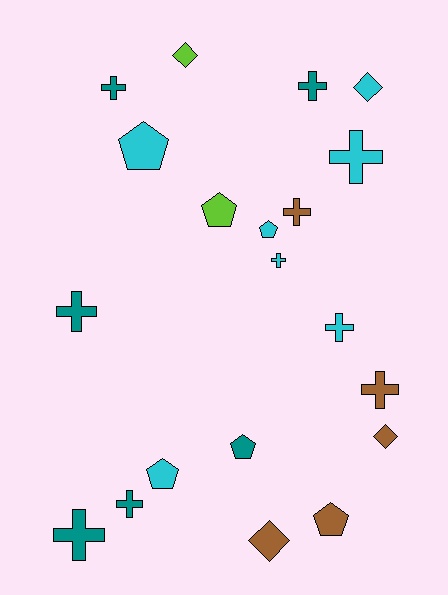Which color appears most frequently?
Cyan, with 7 objects.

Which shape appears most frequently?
Cross, with 10 objects.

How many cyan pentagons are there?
There are 3 cyan pentagons.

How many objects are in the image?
There are 20 objects.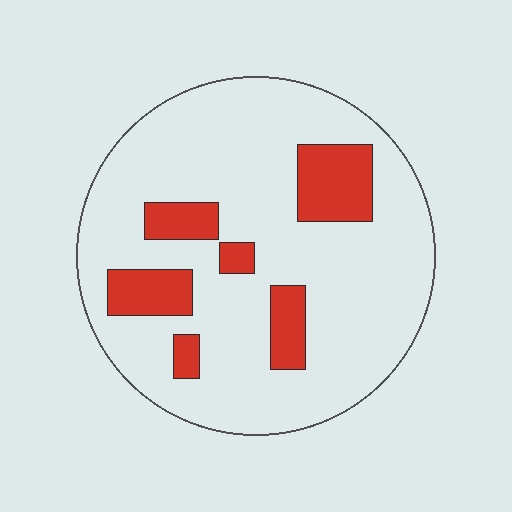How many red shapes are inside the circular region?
6.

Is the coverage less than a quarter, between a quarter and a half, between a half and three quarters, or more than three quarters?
Less than a quarter.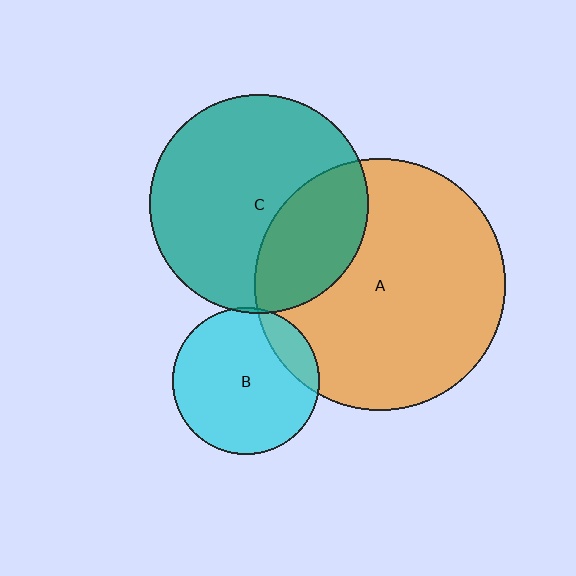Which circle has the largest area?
Circle A (orange).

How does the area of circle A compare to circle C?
Approximately 1.3 times.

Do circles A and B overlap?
Yes.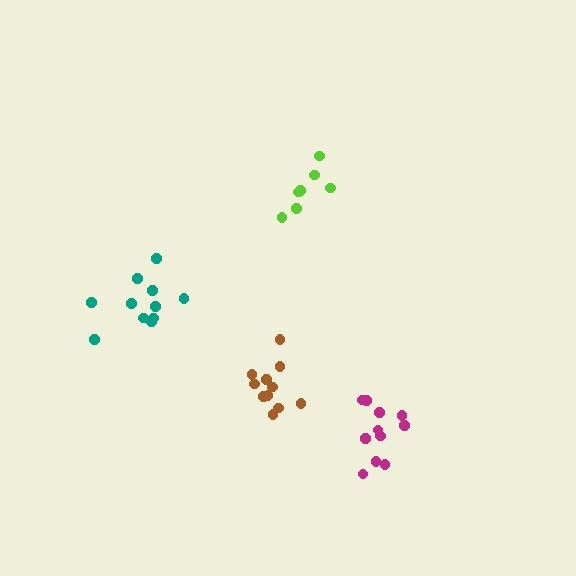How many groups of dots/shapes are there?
There are 4 groups.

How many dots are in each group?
Group 1: 7 dots, Group 2: 11 dots, Group 3: 11 dots, Group 4: 11 dots (40 total).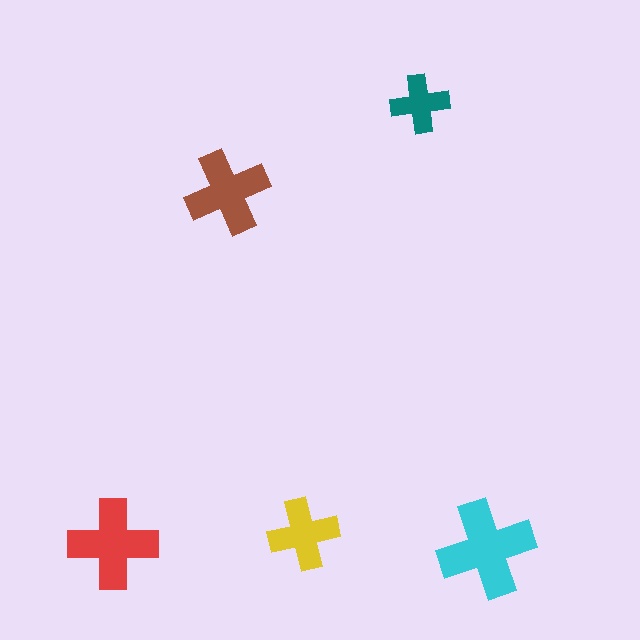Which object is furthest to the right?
The cyan cross is rightmost.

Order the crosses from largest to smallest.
the cyan one, the red one, the brown one, the yellow one, the teal one.